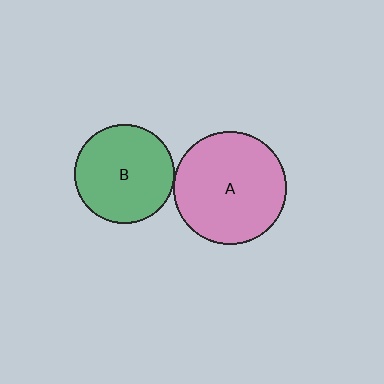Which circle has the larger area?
Circle A (pink).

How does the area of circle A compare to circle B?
Approximately 1.3 times.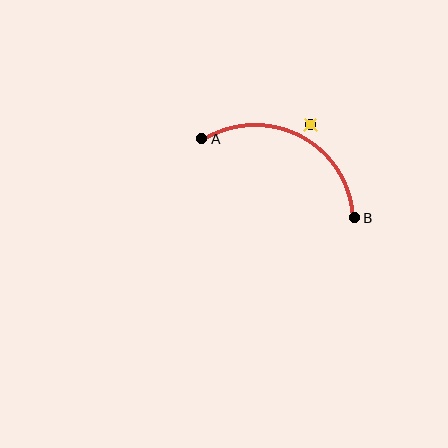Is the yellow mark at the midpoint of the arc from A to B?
No — the yellow mark does not lie on the arc at all. It sits slightly outside the curve.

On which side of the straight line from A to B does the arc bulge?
The arc bulges above the straight line connecting A and B.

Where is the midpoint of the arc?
The arc midpoint is the point on the curve farthest from the straight line joining A and B. It sits above that line.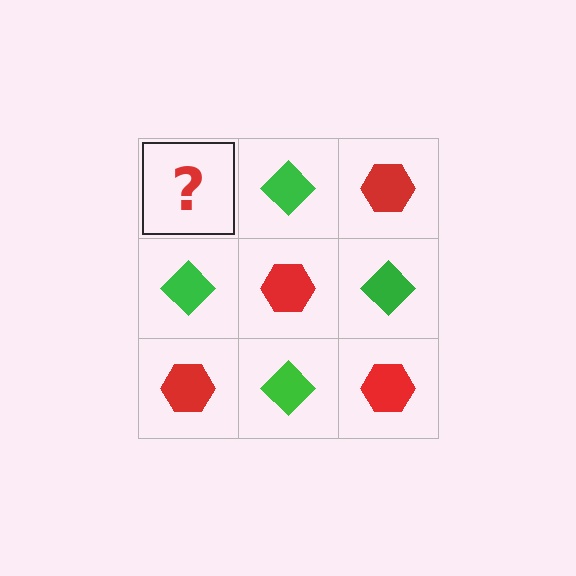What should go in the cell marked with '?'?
The missing cell should contain a red hexagon.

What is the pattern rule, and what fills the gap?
The rule is that it alternates red hexagon and green diamond in a checkerboard pattern. The gap should be filled with a red hexagon.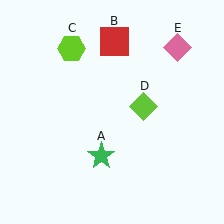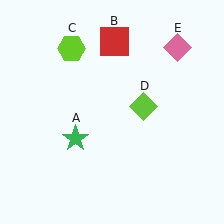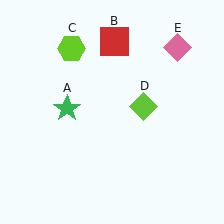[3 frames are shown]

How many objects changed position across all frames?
1 object changed position: green star (object A).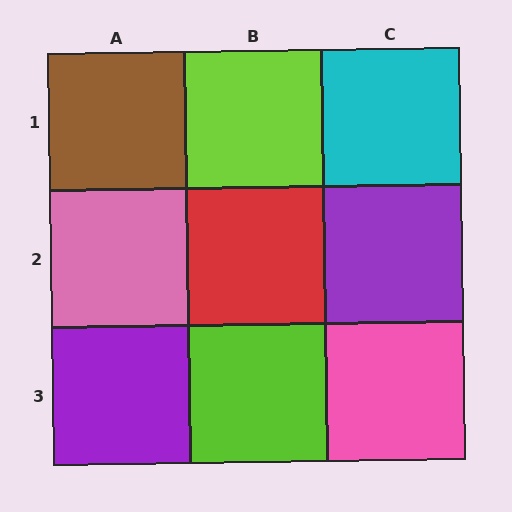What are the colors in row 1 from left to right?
Brown, lime, cyan.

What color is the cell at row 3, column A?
Purple.